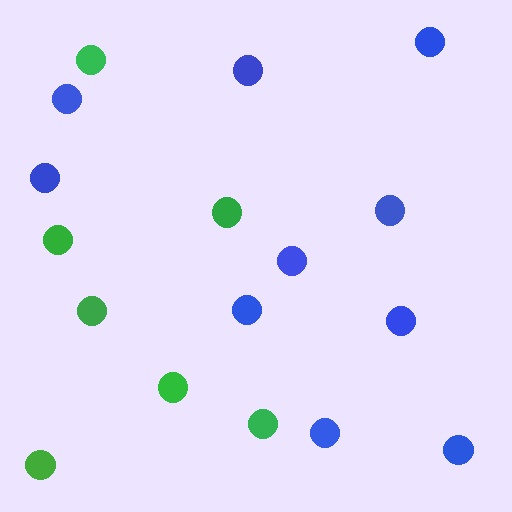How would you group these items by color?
There are 2 groups: one group of green circles (7) and one group of blue circles (10).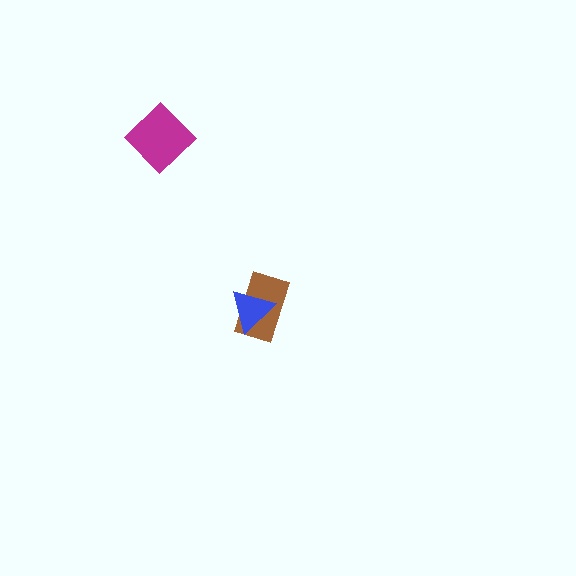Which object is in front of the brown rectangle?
The blue triangle is in front of the brown rectangle.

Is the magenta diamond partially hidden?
No, no other shape covers it.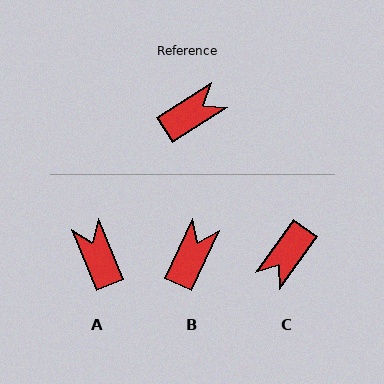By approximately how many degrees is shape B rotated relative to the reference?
Approximately 33 degrees counter-clockwise.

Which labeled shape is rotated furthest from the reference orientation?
C, about 158 degrees away.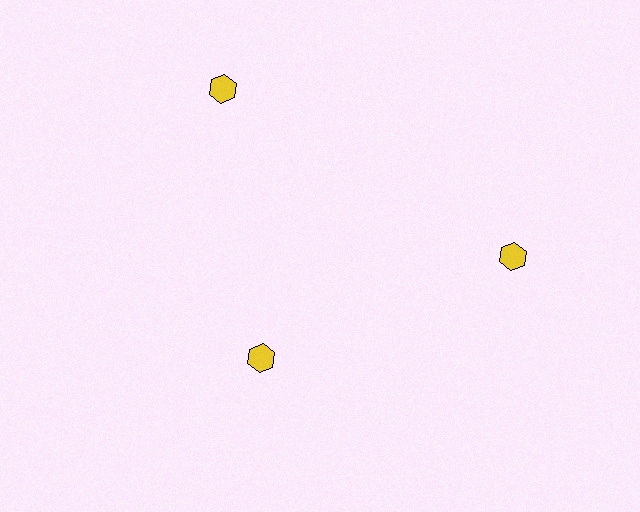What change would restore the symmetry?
The symmetry would be restored by moving it outward, back onto the ring so that all 3 hexagons sit at equal angles and equal distance from the center.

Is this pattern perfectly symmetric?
No. The 3 yellow hexagons are arranged in a ring, but one element near the 7 o'clock position is pulled inward toward the center, breaking the 3-fold rotational symmetry.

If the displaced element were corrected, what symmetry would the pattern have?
It would have 3-fold rotational symmetry — the pattern would map onto itself every 120 degrees.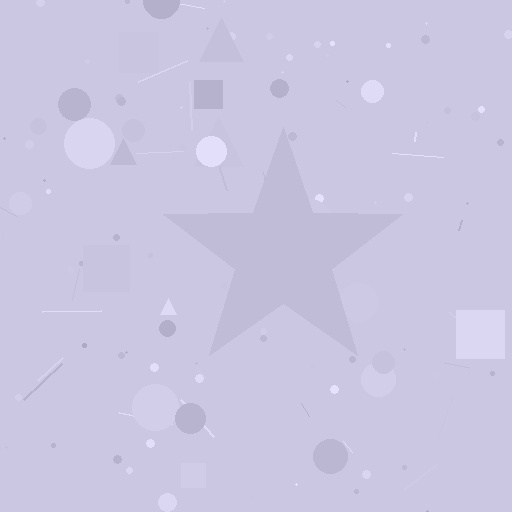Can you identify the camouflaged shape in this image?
The camouflaged shape is a star.